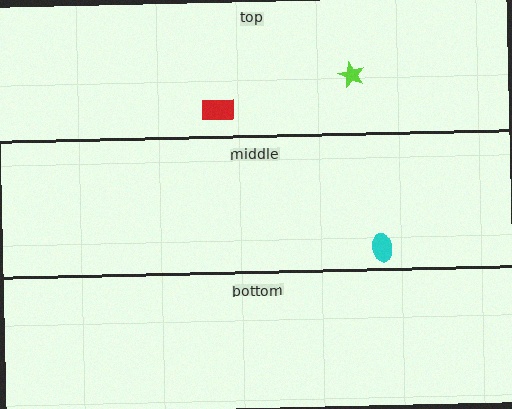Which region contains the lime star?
The top region.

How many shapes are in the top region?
2.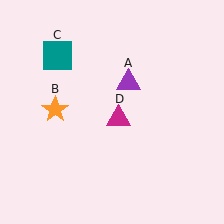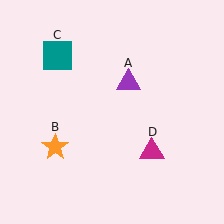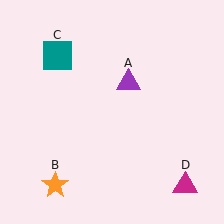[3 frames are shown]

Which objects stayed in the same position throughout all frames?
Purple triangle (object A) and teal square (object C) remained stationary.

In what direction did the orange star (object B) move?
The orange star (object B) moved down.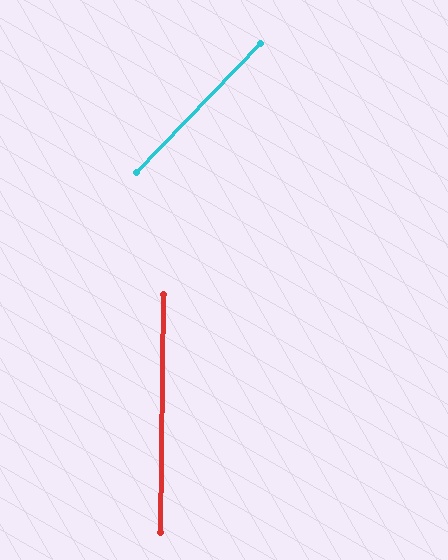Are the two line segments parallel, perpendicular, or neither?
Neither parallel nor perpendicular — they differ by about 43°.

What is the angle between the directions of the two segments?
Approximately 43 degrees.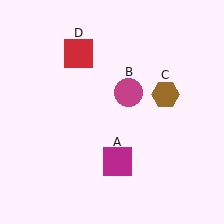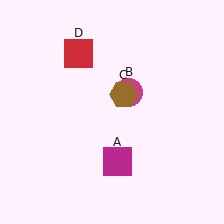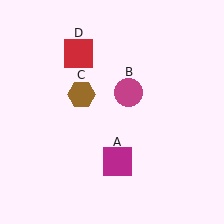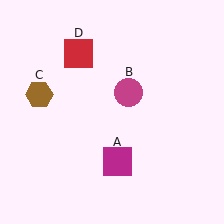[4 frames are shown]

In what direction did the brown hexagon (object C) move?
The brown hexagon (object C) moved left.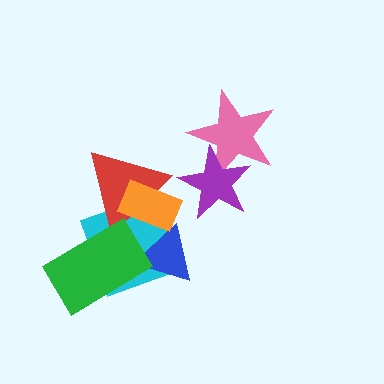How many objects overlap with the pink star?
1 object overlaps with the pink star.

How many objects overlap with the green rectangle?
3 objects overlap with the green rectangle.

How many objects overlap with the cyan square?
4 objects overlap with the cyan square.